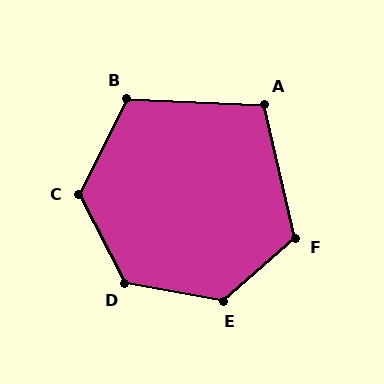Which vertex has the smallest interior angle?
A, at approximately 105 degrees.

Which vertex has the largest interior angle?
E, at approximately 129 degrees.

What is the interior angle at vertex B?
Approximately 115 degrees (obtuse).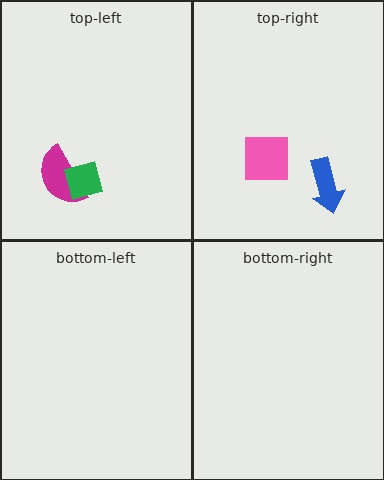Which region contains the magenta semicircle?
The top-left region.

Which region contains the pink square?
The top-right region.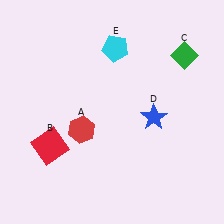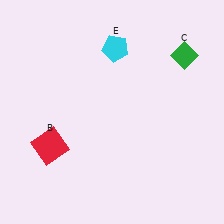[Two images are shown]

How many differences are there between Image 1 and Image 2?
There are 2 differences between the two images.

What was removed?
The blue star (D), the red hexagon (A) were removed in Image 2.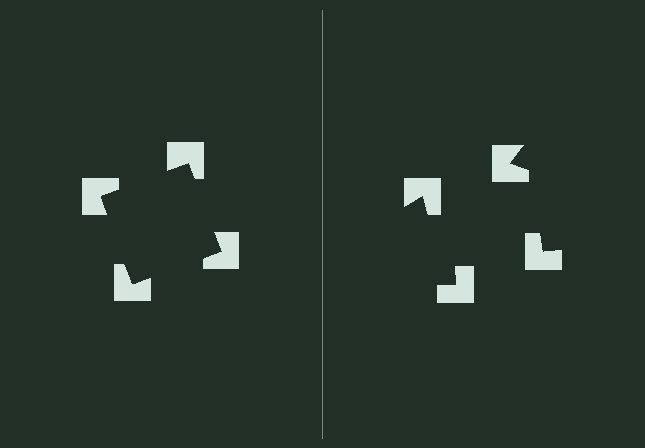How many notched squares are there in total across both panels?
8 — 4 on each side.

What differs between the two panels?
The notched squares are positioned identically on both sides; only the wedge orientations differ. On the left they align to a square; on the right they are misaligned.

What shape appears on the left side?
An illusory square.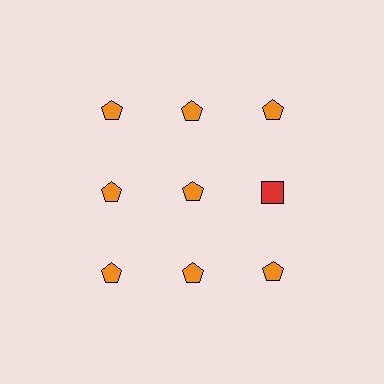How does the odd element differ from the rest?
It differs in both color (red instead of orange) and shape (square instead of pentagon).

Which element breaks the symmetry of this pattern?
The red square in the second row, center column breaks the symmetry. All other shapes are orange pentagons.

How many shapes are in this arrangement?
There are 9 shapes arranged in a grid pattern.